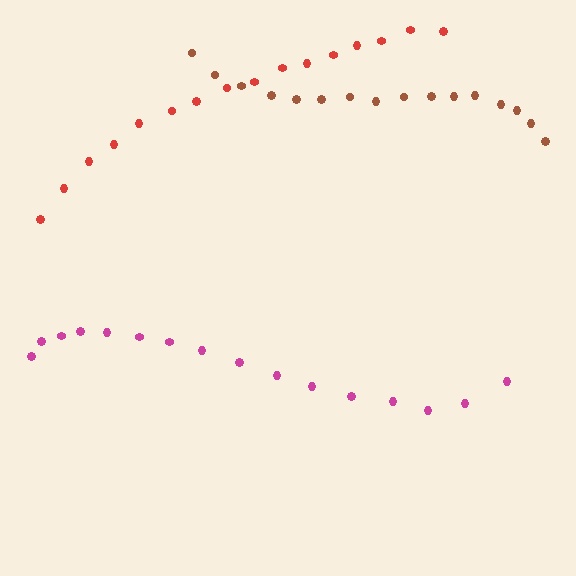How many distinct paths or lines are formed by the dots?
There are 3 distinct paths.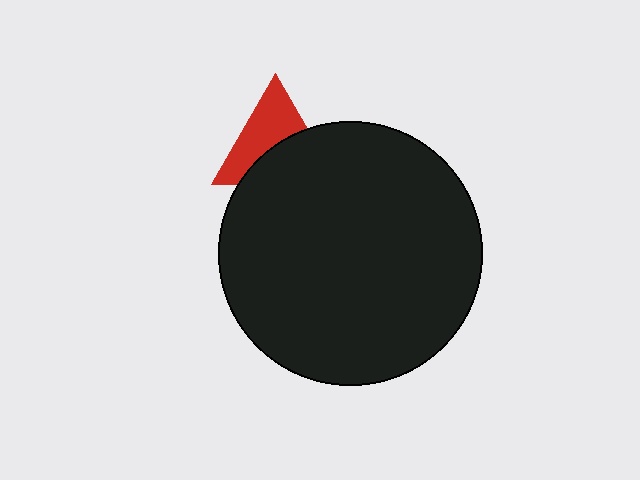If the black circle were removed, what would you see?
You would see the complete red triangle.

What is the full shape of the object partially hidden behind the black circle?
The partially hidden object is a red triangle.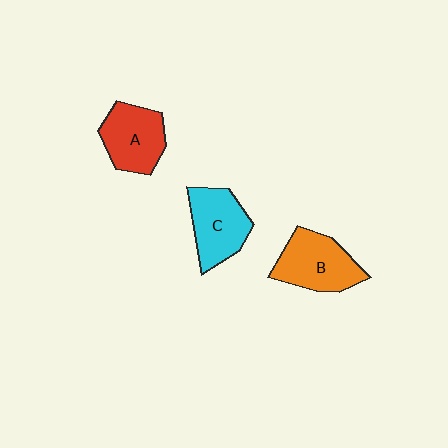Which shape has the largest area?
Shape B (orange).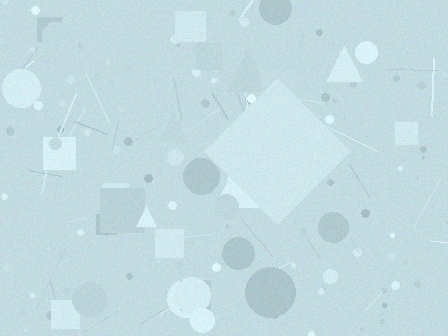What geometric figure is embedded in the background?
A diamond is embedded in the background.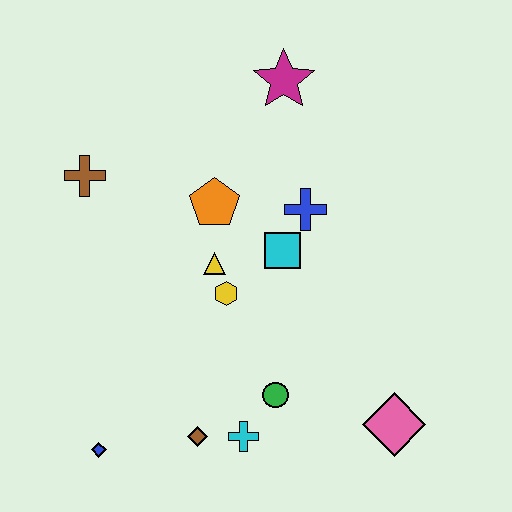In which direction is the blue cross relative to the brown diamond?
The blue cross is above the brown diamond.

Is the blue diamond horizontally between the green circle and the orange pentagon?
No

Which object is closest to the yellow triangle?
The yellow hexagon is closest to the yellow triangle.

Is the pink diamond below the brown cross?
Yes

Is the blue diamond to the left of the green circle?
Yes